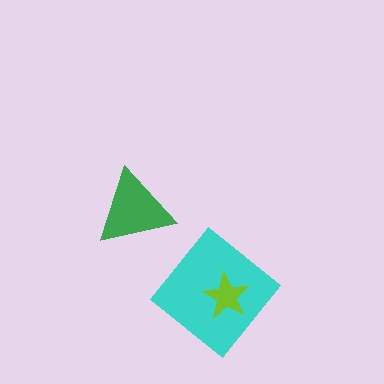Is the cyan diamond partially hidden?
Yes, it is partially covered by another shape.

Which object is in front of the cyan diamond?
The lime star is in front of the cyan diamond.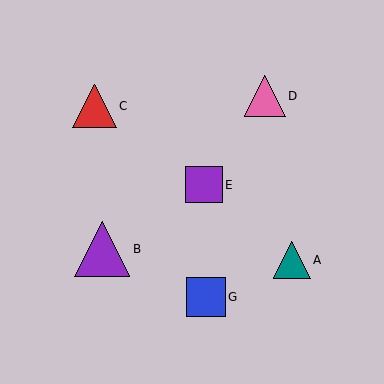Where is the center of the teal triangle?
The center of the teal triangle is at (292, 260).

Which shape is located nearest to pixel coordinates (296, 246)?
The teal triangle (labeled A) at (292, 260) is nearest to that location.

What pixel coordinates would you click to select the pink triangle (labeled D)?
Click at (265, 96) to select the pink triangle D.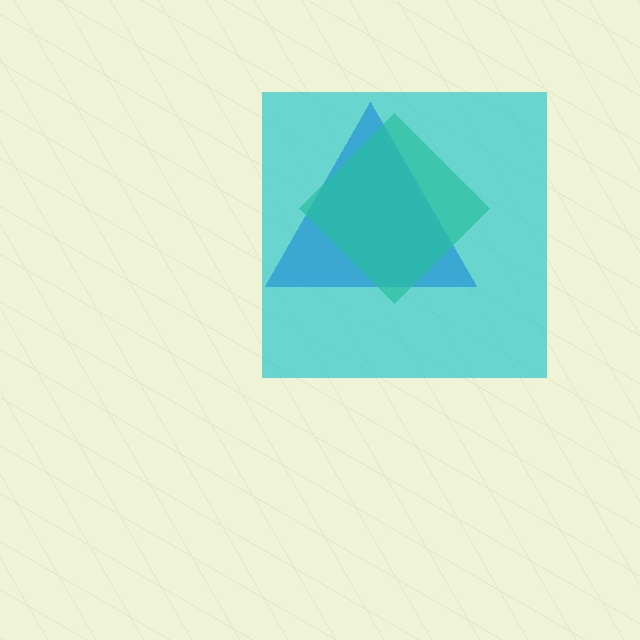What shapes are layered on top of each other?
The layered shapes are: a blue triangle, a green diamond, a cyan square.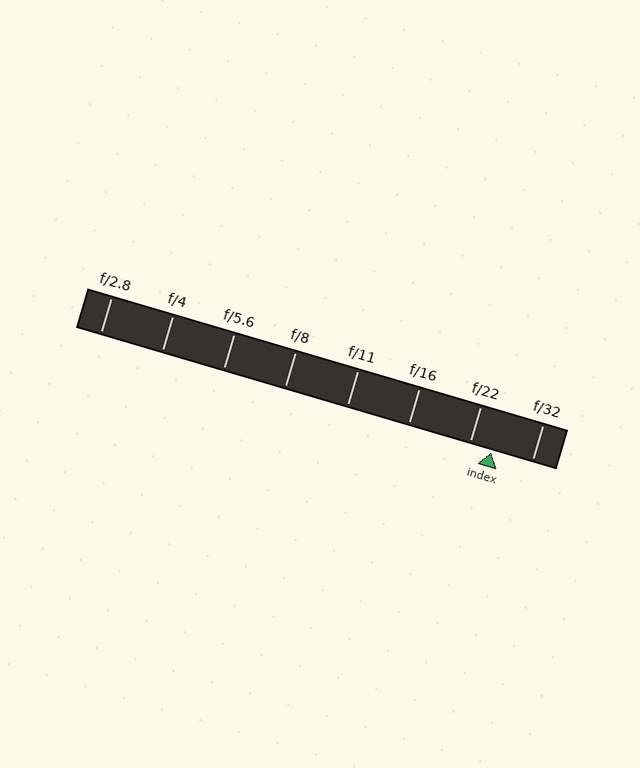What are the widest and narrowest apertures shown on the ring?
The widest aperture shown is f/2.8 and the narrowest is f/32.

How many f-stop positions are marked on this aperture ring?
There are 8 f-stop positions marked.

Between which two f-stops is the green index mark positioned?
The index mark is between f/22 and f/32.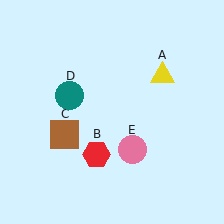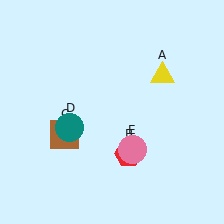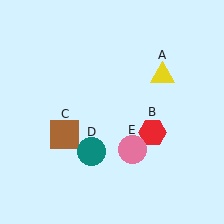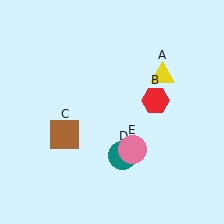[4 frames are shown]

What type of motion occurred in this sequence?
The red hexagon (object B), teal circle (object D) rotated counterclockwise around the center of the scene.